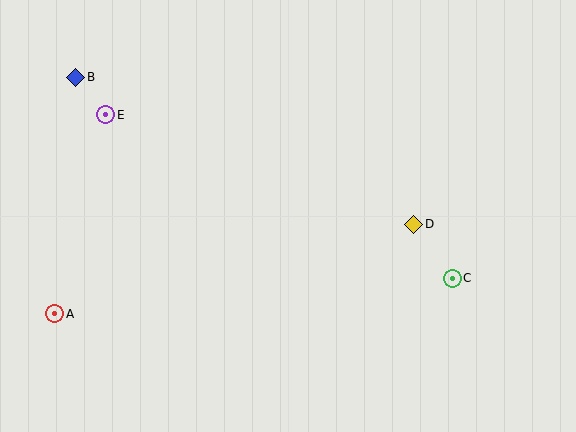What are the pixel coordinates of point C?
Point C is at (452, 278).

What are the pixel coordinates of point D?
Point D is at (414, 224).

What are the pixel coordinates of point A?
Point A is at (55, 314).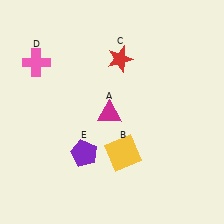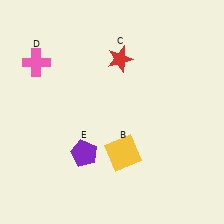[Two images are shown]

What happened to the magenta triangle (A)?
The magenta triangle (A) was removed in Image 2. It was in the bottom-left area of Image 1.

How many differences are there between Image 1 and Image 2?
There is 1 difference between the two images.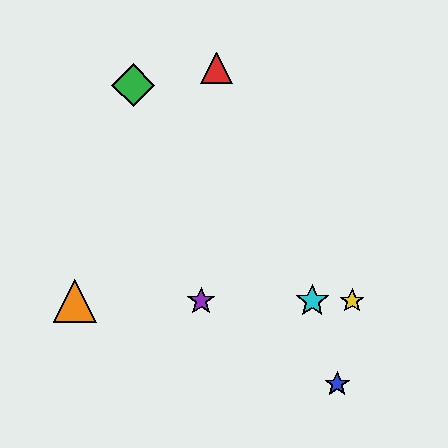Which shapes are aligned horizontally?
The yellow star, the purple star, the orange triangle, the cyan star are aligned horizontally.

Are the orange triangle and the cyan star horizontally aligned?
Yes, both are at y≈301.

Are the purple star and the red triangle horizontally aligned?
No, the purple star is at y≈301 and the red triangle is at y≈68.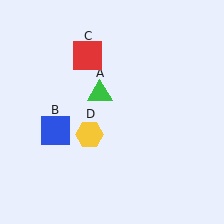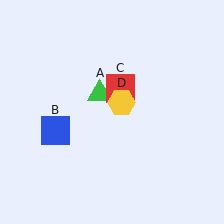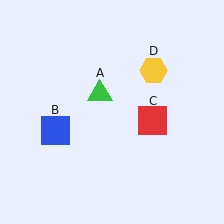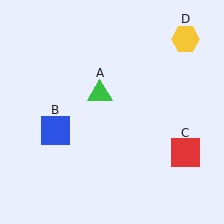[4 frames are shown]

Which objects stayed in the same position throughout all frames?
Green triangle (object A) and blue square (object B) remained stationary.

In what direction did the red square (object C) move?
The red square (object C) moved down and to the right.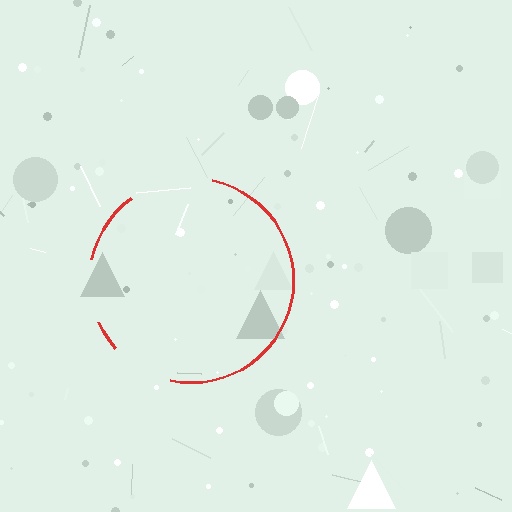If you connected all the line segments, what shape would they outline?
They would outline a circle.